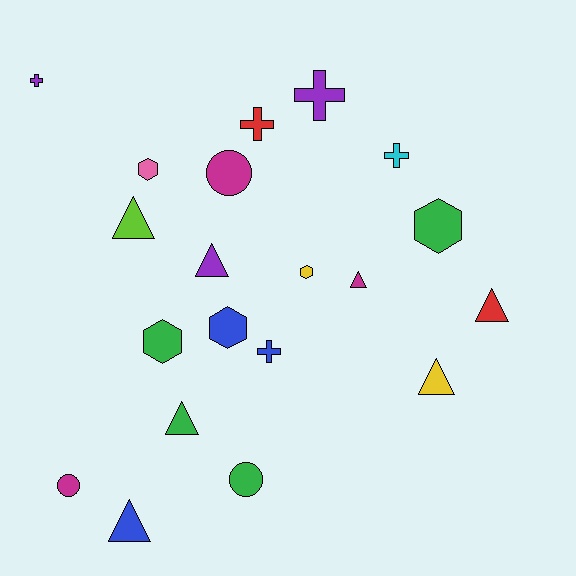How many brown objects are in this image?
There are no brown objects.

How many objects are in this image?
There are 20 objects.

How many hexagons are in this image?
There are 5 hexagons.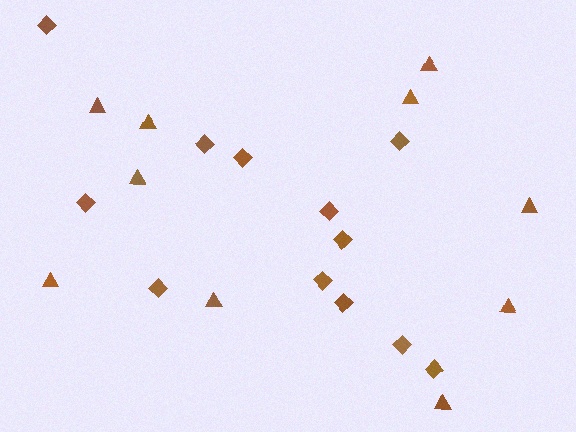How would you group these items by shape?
There are 2 groups: one group of triangles (10) and one group of diamonds (12).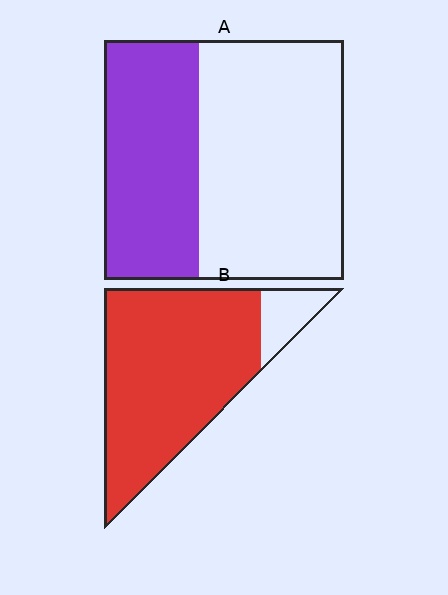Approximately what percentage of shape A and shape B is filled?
A is approximately 40% and B is approximately 90%.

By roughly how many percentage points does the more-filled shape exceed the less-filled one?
By roughly 50 percentage points (B over A).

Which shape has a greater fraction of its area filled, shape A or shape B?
Shape B.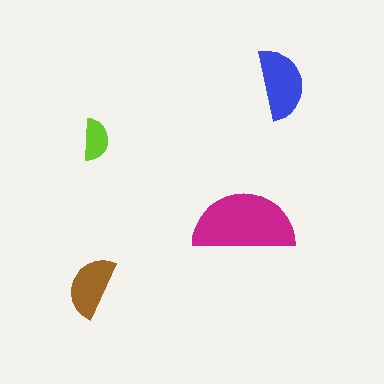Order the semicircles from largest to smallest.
the magenta one, the blue one, the brown one, the lime one.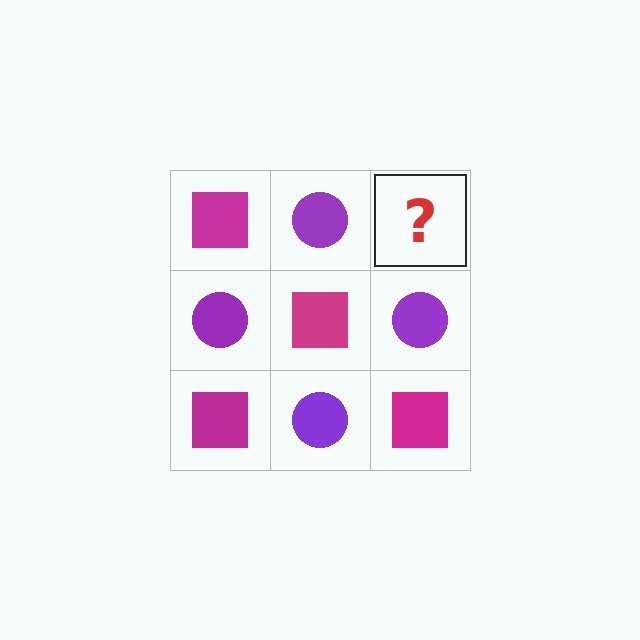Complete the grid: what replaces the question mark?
The question mark should be replaced with a magenta square.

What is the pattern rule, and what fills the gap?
The rule is that it alternates magenta square and purple circle in a checkerboard pattern. The gap should be filled with a magenta square.